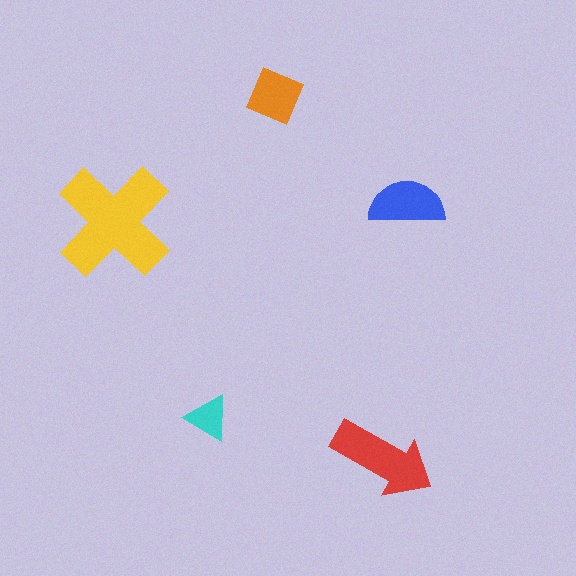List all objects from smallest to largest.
The cyan triangle, the orange square, the blue semicircle, the red arrow, the yellow cross.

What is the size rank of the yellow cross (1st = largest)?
1st.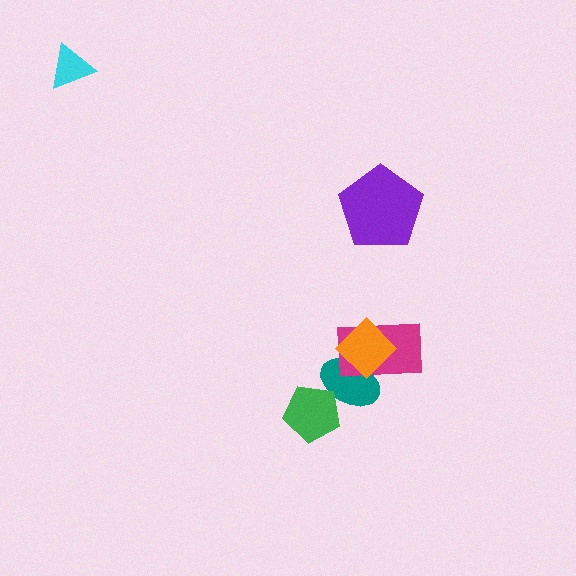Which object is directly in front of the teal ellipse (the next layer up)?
The magenta rectangle is directly in front of the teal ellipse.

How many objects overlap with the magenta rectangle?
2 objects overlap with the magenta rectangle.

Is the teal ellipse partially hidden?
Yes, it is partially covered by another shape.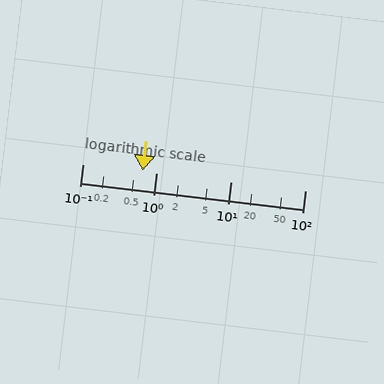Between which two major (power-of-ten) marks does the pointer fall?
The pointer is between 0.1 and 1.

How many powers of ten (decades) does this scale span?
The scale spans 3 decades, from 0.1 to 100.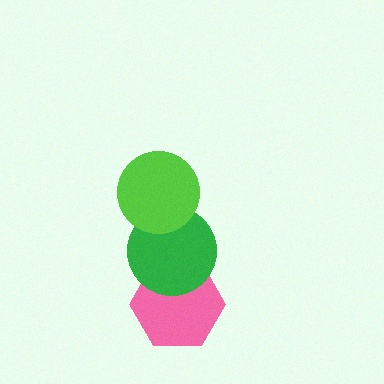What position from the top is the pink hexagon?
The pink hexagon is 3rd from the top.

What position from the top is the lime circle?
The lime circle is 1st from the top.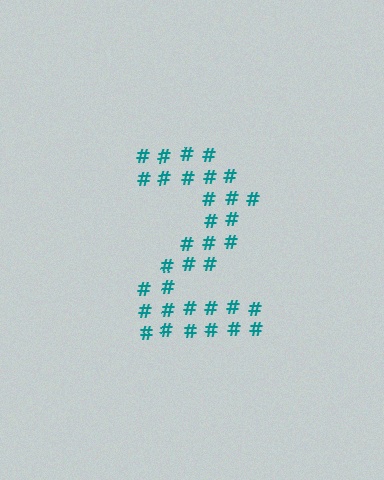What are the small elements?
The small elements are hash symbols.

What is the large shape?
The large shape is the digit 2.